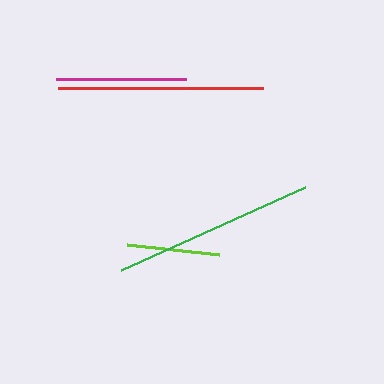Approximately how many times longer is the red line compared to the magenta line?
The red line is approximately 1.6 times the length of the magenta line.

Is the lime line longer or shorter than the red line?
The red line is longer than the lime line.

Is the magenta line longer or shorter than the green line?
The green line is longer than the magenta line.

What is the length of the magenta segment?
The magenta segment is approximately 129 pixels long.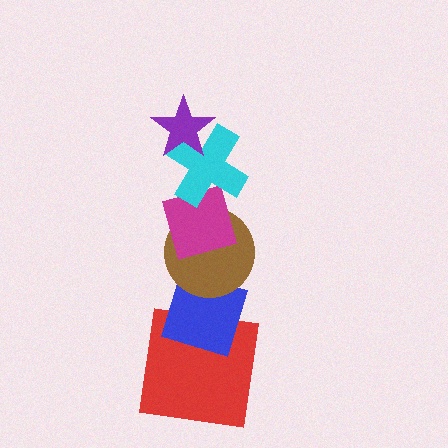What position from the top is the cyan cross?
The cyan cross is 2nd from the top.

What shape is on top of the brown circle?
The magenta diamond is on top of the brown circle.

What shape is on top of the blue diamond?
The brown circle is on top of the blue diamond.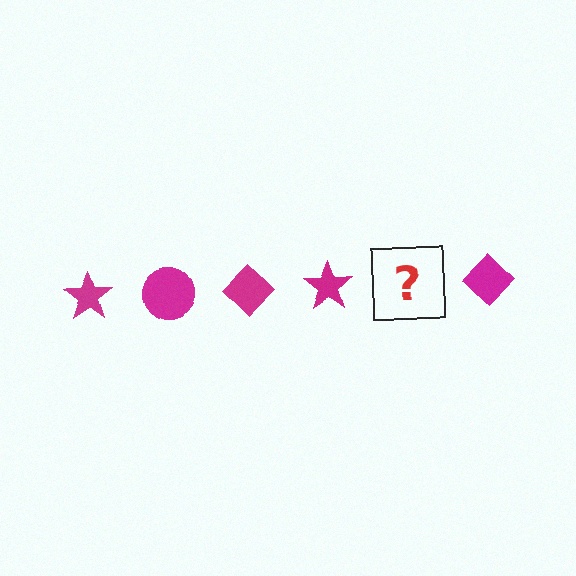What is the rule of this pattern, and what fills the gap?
The rule is that the pattern cycles through star, circle, diamond shapes in magenta. The gap should be filled with a magenta circle.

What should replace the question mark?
The question mark should be replaced with a magenta circle.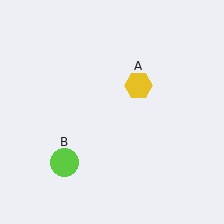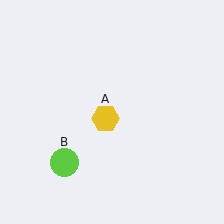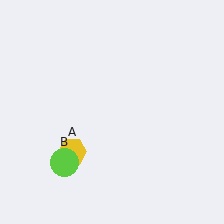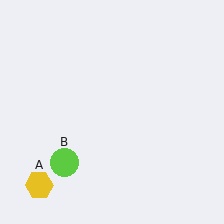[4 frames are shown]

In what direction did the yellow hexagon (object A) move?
The yellow hexagon (object A) moved down and to the left.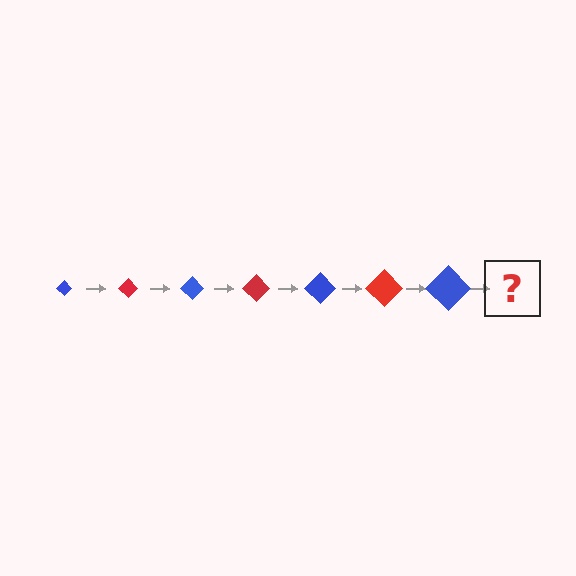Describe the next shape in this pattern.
It should be a red diamond, larger than the previous one.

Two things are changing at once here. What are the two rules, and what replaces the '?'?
The two rules are that the diamond grows larger each step and the color cycles through blue and red. The '?' should be a red diamond, larger than the previous one.